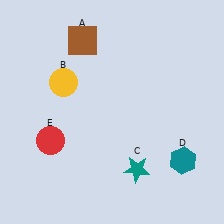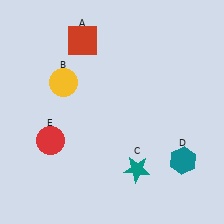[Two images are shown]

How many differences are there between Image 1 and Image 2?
There is 1 difference between the two images.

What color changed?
The square (A) changed from brown in Image 1 to red in Image 2.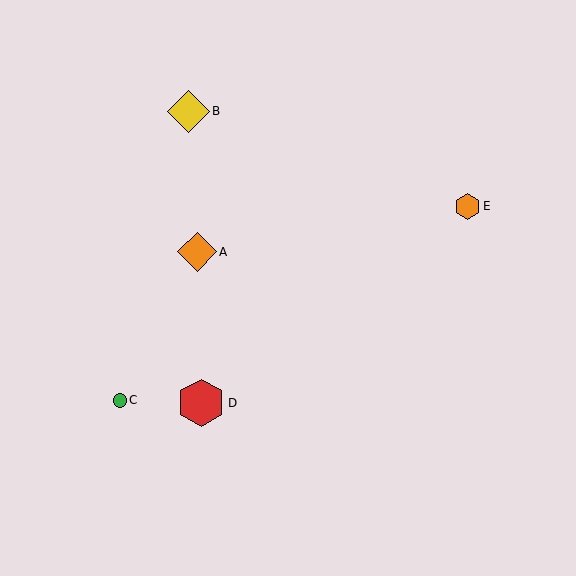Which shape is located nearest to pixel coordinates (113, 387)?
The green circle (labeled C) at (120, 400) is nearest to that location.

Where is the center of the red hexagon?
The center of the red hexagon is at (201, 403).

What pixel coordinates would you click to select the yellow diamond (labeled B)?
Click at (188, 111) to select the yellow diamond B.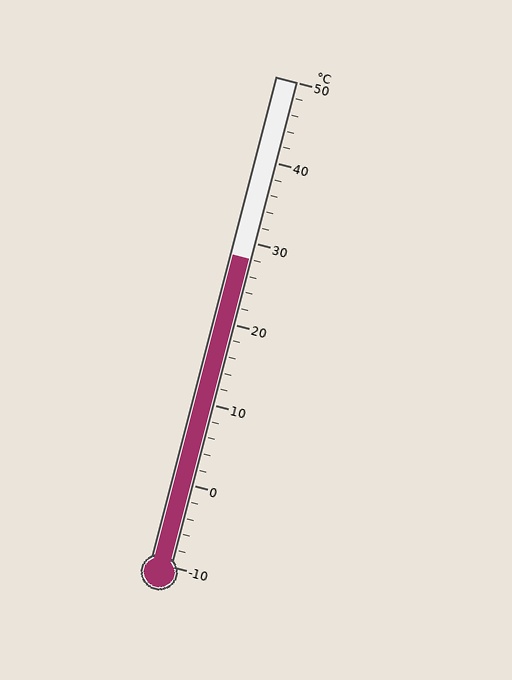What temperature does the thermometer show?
The thermometer shows approximately 28°C.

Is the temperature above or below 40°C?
The temperature is below 40°C.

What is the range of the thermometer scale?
The thermometer scale ranges from -10°C to 50°C.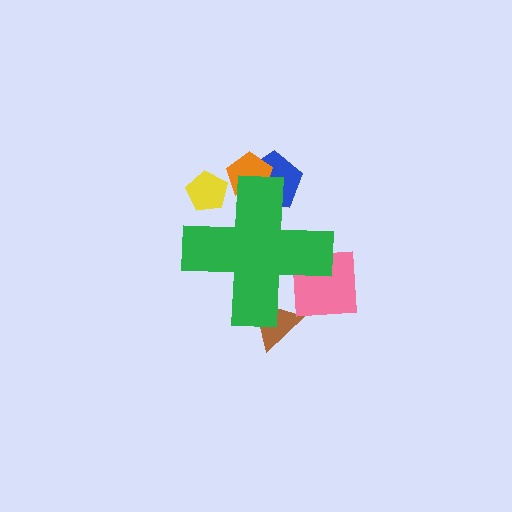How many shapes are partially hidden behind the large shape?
5 shapes are partially hidden.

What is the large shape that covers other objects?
A green cross.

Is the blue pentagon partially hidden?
Yes, the blue pentagon is partially hidden behind the green cross.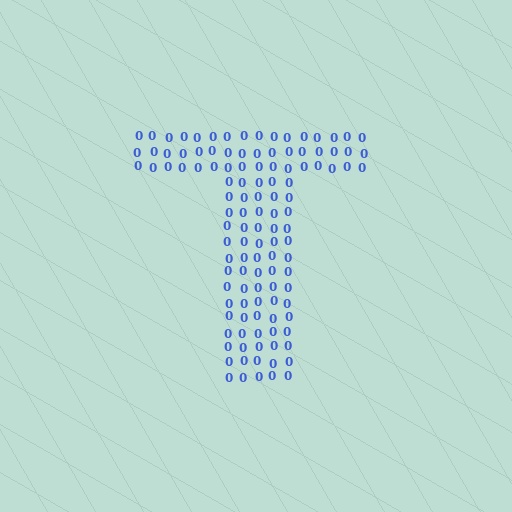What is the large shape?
The large shape is the letter T.